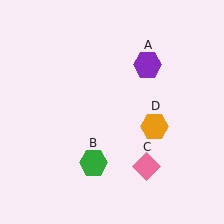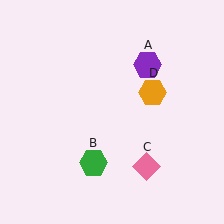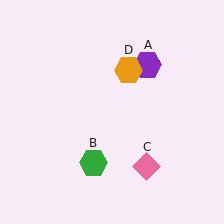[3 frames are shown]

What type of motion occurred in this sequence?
The orange hexagon (object D) rotated counterclockwise around the center of the scene.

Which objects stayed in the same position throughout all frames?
Purple hexagon (object A) and green hexagon (object B) and pink diamond (object C) remained stationary.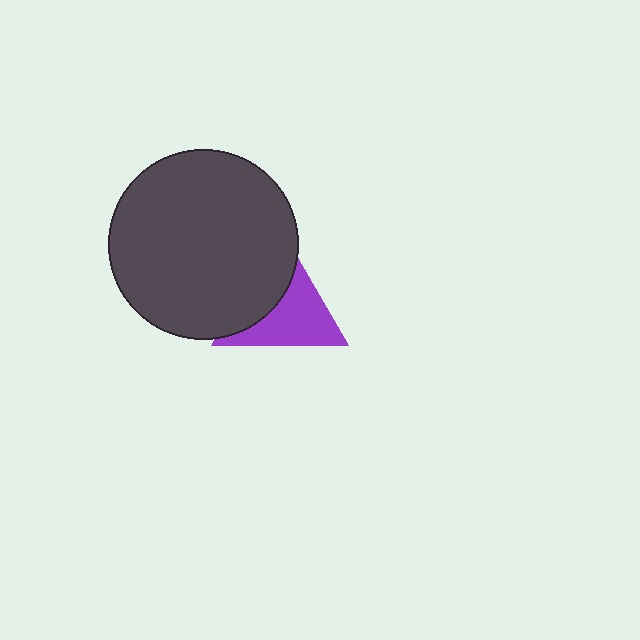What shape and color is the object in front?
The object in front is a dark gray circle.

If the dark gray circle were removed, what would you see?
You would see the complete purple triangle.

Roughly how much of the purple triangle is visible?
About half of it is visible (roughly 56%).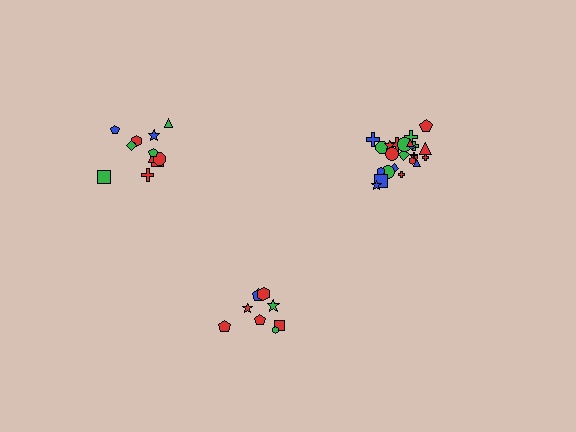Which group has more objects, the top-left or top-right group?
The top-right group.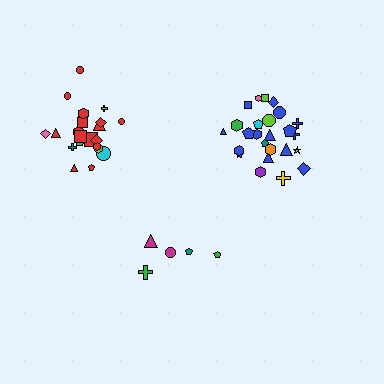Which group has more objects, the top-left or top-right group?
The top-right group.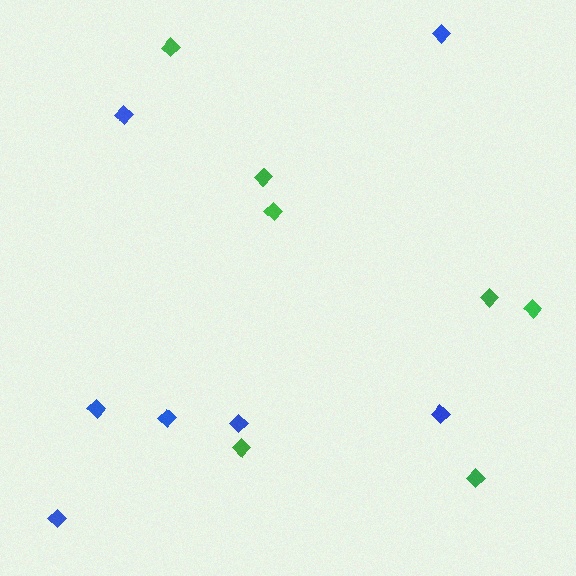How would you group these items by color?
There are 2 groups: one group of blue diamonds (7) and one group of green diamonds (7).